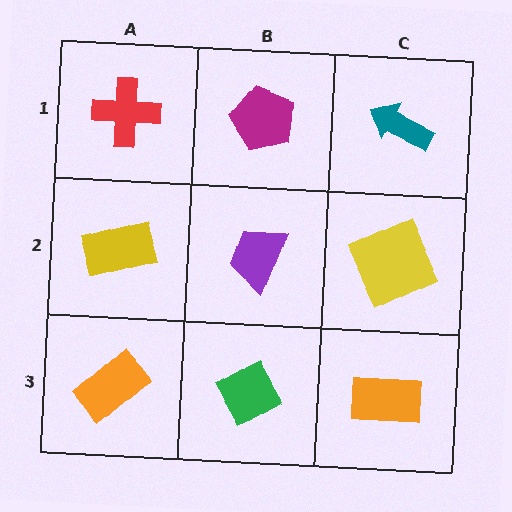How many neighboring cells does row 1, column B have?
3.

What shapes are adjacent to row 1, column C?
A yellow square (row 2, column C), a magenta pentagon (row 1, column B).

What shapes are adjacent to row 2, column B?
A magenta pentagon (row 1, column B), a green diamond (row 3, column B), a yellow rectangle (row 2, column A), a yellow square (row 2, column C).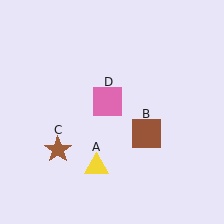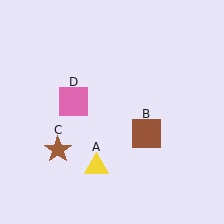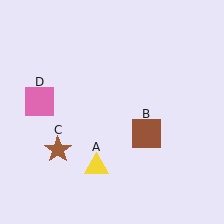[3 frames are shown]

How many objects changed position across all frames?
1 object changed position: pink square (object D).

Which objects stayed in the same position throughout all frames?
Yellow triangle (object A) and brown square (object B) and brown star (object C) remained stationary.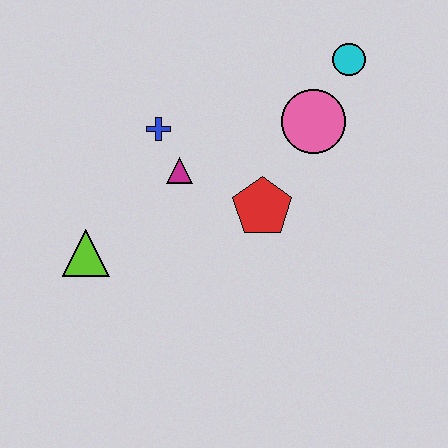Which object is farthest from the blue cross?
The cyan circle is farthest from the blue cross.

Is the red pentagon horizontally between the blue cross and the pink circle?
Yes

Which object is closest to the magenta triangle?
The blue cross is closest to the magenta triangle.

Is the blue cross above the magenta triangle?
Yes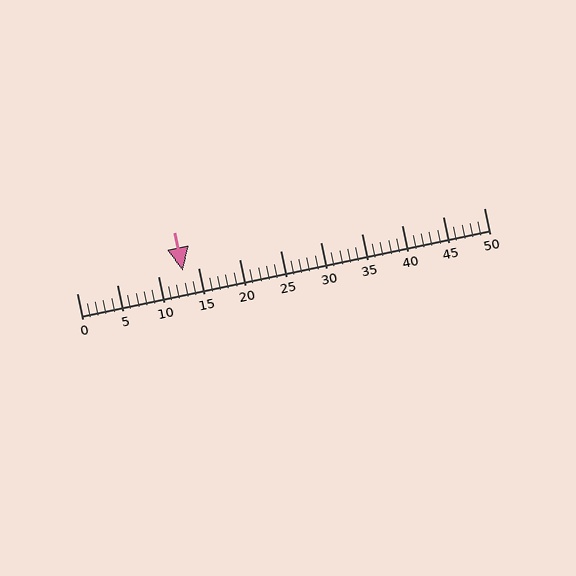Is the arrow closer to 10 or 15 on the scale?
The arrow is closer to 15.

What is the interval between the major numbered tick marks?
The major tick marks are spaced 5 units apart.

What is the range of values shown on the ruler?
The ruler shows values from 0 to 50.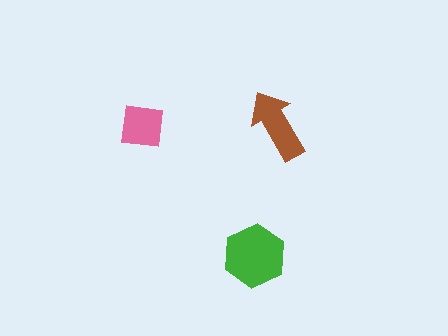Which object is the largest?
The green hexagon.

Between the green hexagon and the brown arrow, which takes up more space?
The green hexagon.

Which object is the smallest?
The pink square.